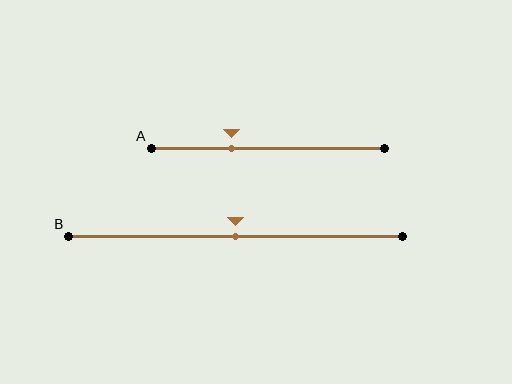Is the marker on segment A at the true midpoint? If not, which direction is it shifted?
No, the marker on segment A is shifted to the left by about 16% of the segment length.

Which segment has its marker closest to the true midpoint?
Segment B has its marker closest to the true midpoint.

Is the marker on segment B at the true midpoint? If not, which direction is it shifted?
Yes, the marker on segment B is at the true midpoint.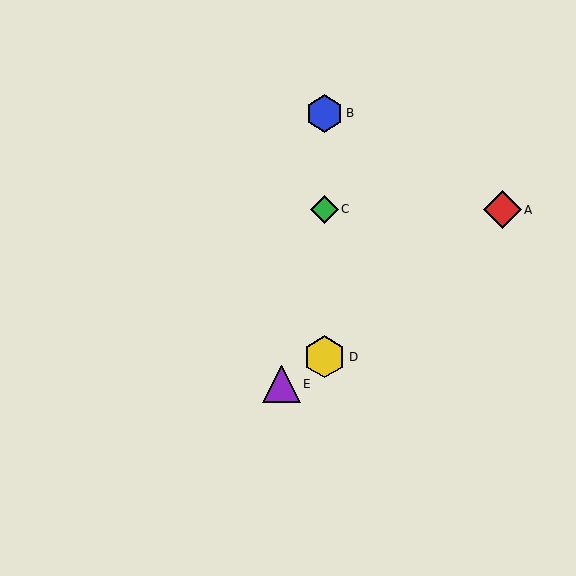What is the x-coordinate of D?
Object D is at x≈325.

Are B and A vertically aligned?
No, B is at x≈325 and A is at x≈502.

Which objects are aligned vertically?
Objects B, C, D are aligned vertically.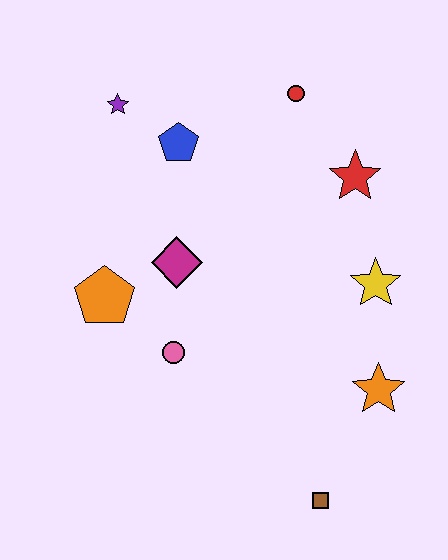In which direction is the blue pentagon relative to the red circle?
The blue pentagon is to the left of the red circle.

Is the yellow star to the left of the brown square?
No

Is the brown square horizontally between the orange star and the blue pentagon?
Yes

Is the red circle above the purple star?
Yes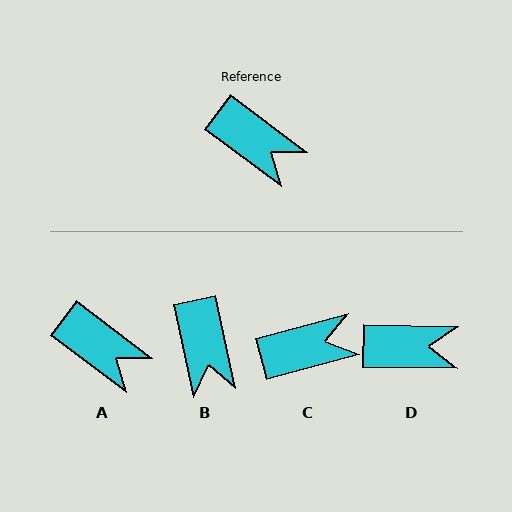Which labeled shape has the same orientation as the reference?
A.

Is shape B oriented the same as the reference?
No, it is off by about 41 degrees.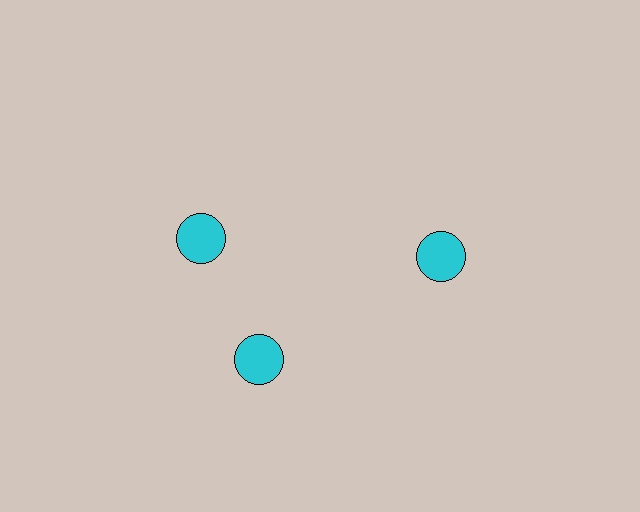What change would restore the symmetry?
The symmetry would be restored by rotating it back into even spacing with its neighbors so that all 3 circles sit at equal angles and equal distance from the center.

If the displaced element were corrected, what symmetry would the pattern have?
It would have 3-fold rotational symmetry — the pattern would map onto itself every 120 degrees.